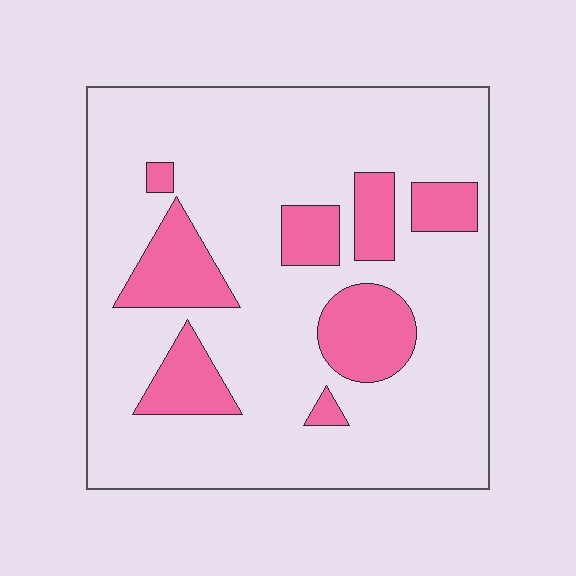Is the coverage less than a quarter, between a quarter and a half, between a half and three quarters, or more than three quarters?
Less than a quarter.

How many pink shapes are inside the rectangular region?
8.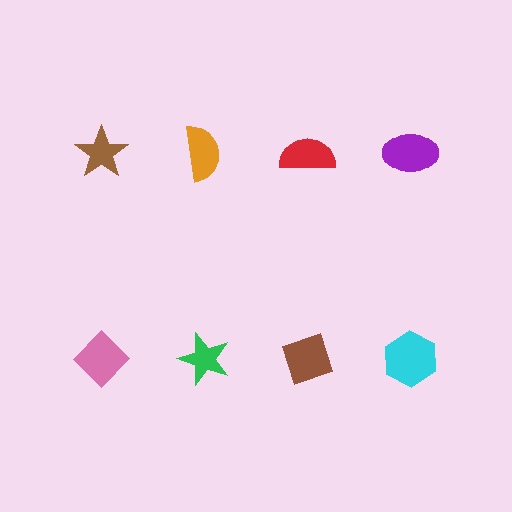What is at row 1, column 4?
A purple ellipse.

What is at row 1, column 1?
A brown star.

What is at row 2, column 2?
A green star.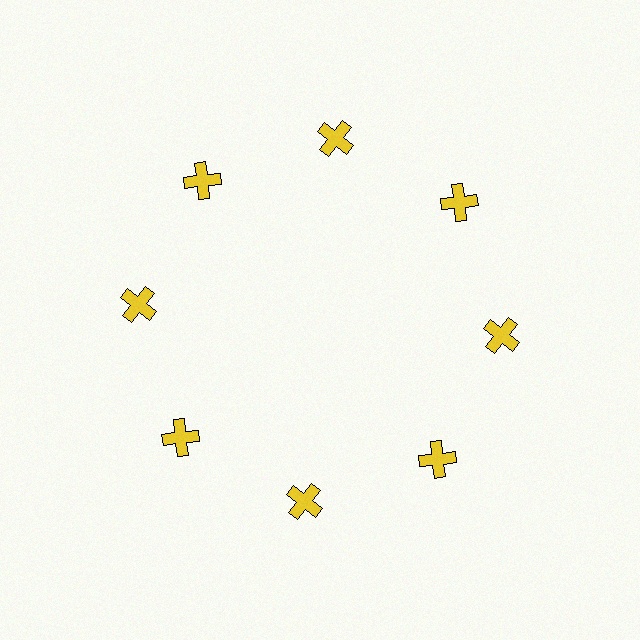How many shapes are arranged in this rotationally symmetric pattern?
There are 8 shapes, arranged in 8 groups of 1.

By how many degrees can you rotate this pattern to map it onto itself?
The pattern maps onto itself every 45 degrees of rotation.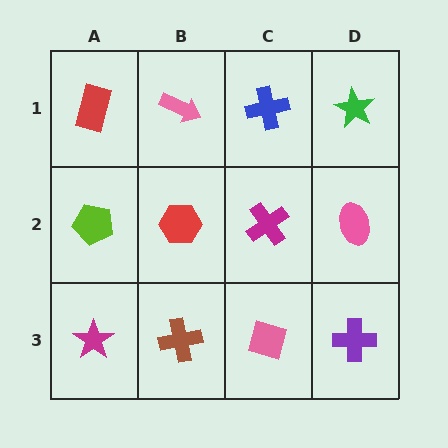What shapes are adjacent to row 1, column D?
A pink ellipse (row 2, column D), a blue cross (row 1, column C).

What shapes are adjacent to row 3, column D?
A pink ellipse (row 2, column D), a pink diamond (row 3, column C).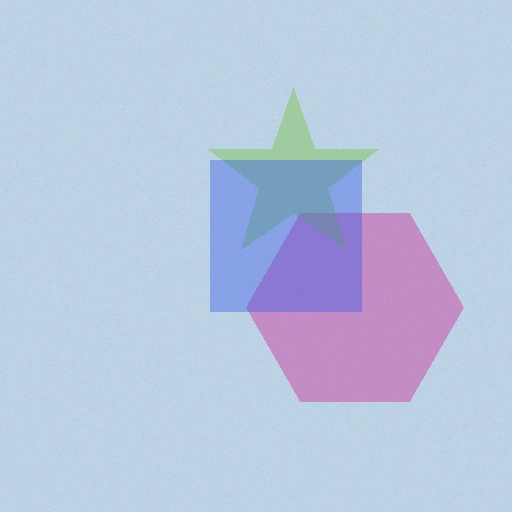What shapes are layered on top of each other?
The layered shapes are: a magenta hexagon, a lime star, a blue square.